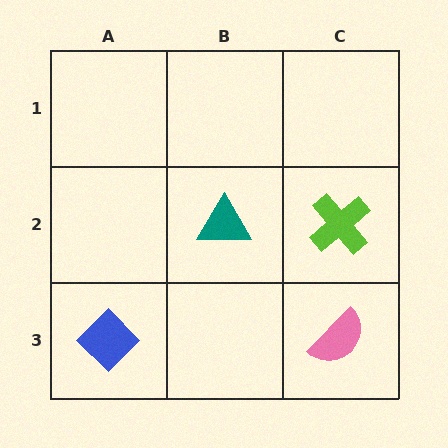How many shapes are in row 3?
2 shapes.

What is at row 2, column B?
A teal triangle.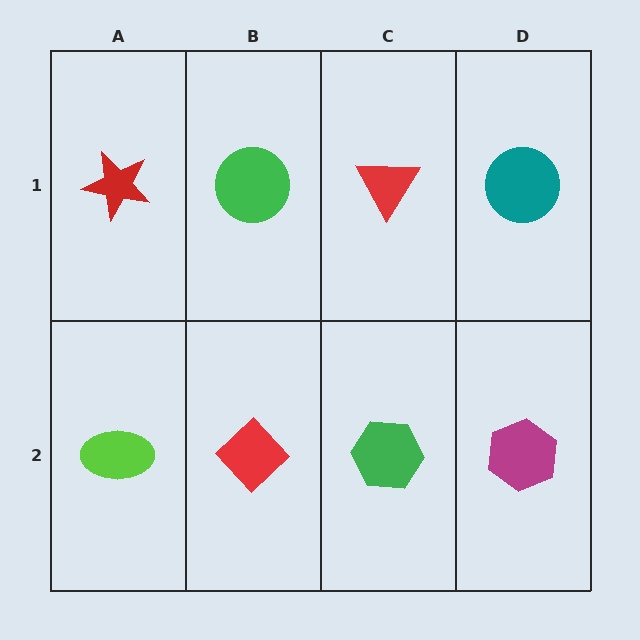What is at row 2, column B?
A red diamond.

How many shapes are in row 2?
4 shapes.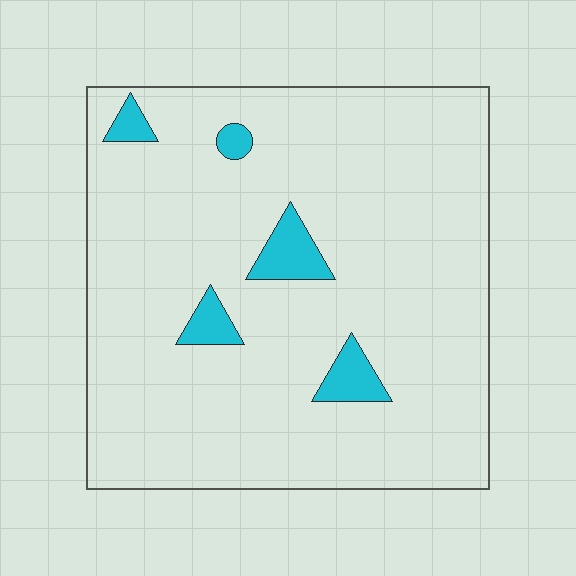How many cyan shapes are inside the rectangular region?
5.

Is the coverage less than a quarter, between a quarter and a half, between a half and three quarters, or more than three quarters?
Less than a quarter.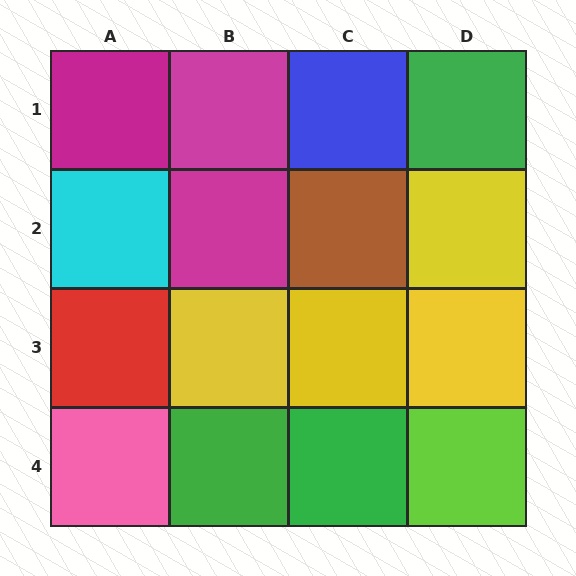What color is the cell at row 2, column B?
Magenta.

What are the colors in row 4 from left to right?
Pink, green, green, lime.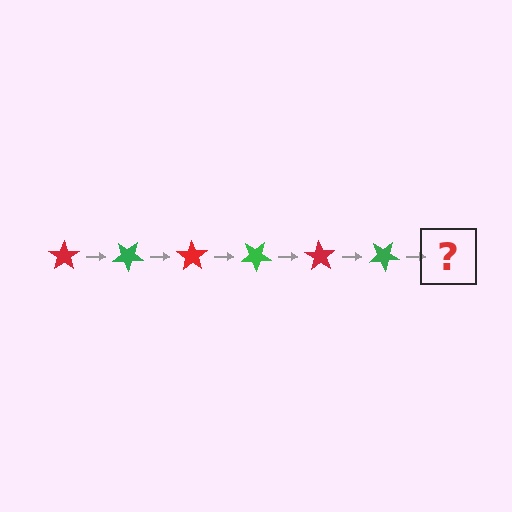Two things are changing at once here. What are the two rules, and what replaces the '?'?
The two rules are that it rotates 35 degrees each step and the color cycles through red and green. The '?' should be a red star, rotated 210 degrees from the start.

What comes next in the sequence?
The next element should be a red star, rotated 210 degrees from the start.